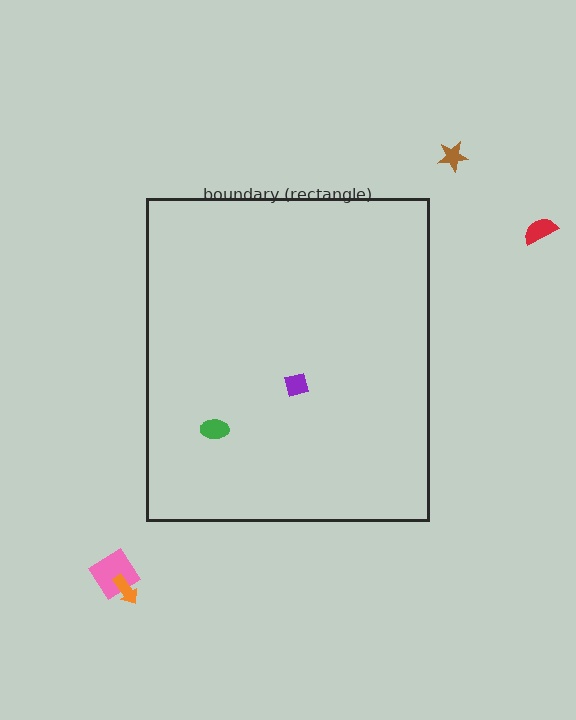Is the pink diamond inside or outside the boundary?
Outside.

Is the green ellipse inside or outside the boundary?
Inside.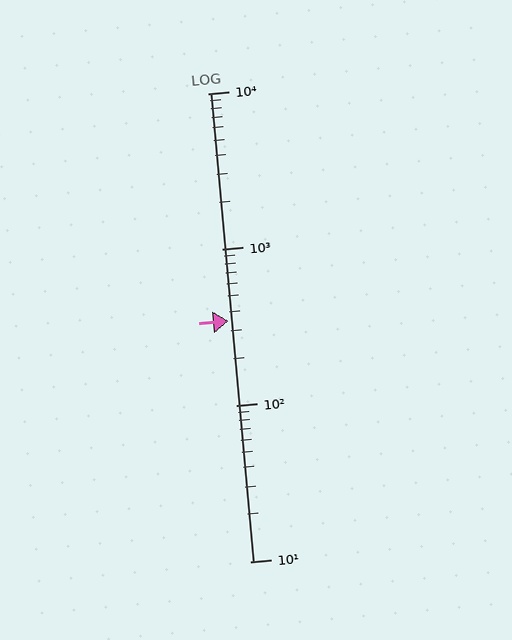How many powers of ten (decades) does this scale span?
The scale spans 3 decades, from 10 to 10000.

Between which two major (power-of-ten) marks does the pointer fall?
The pointer is between 100 and 1000.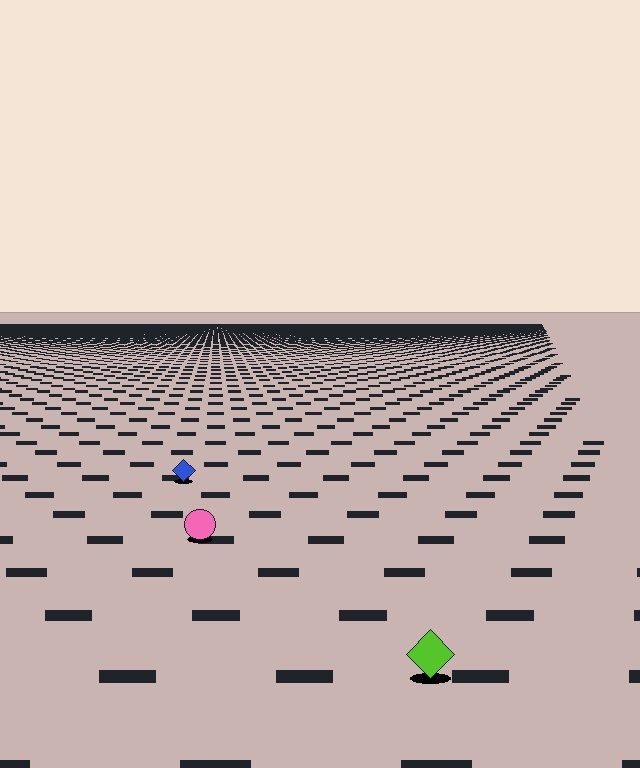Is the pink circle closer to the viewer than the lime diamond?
No. The lime diamond is closer — you can tell from the texture gradient: the ground texture is coarser near it.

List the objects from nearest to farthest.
From nearest to farthest: the lime diamond, the pink circle, the blue diamond.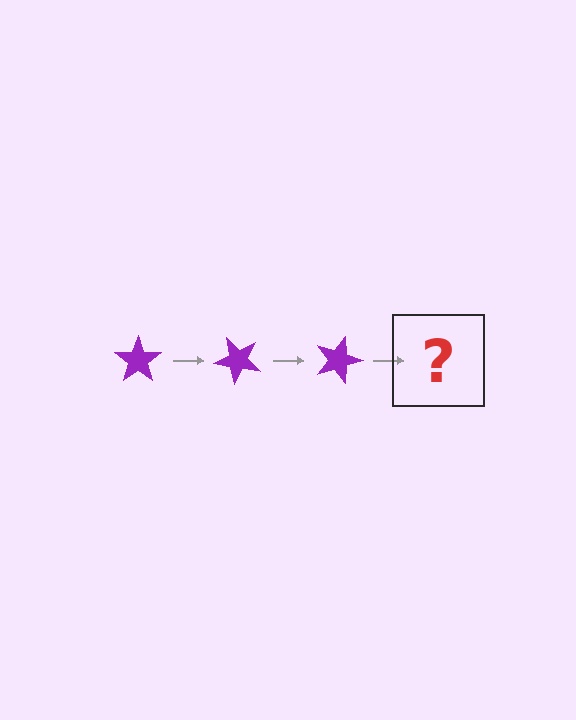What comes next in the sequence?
The next element should be a purple star rotated 135 degrees.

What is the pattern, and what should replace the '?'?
The pattern is that the star rotates 45 degrees each step. The '?' should be a purple star rotated 135 degrees.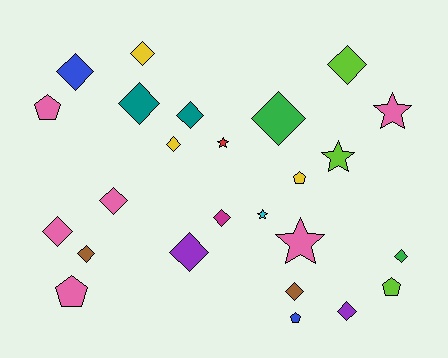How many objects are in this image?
There are 25 objects.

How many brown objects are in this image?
There are 2 brown objects.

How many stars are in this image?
There are 5 stars.